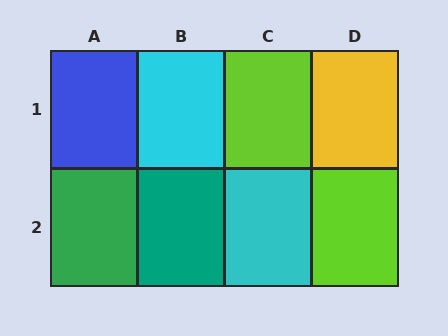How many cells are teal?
1 cell is teal.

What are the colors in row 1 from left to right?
Blue, cyan, lime, yellow.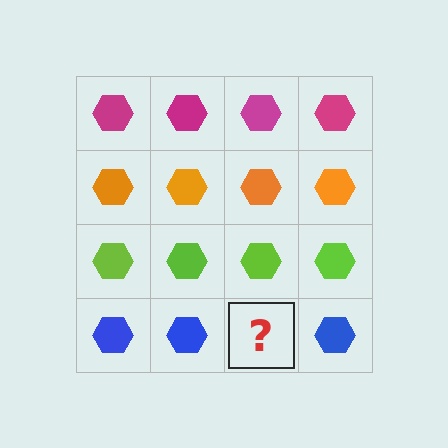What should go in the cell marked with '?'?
The missing cell should contain a blue hexagon.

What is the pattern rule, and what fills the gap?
The rule is that each row has a consistent color. The gap should be filled with a blue hexagon.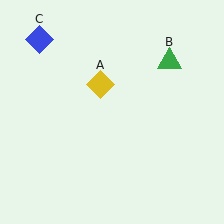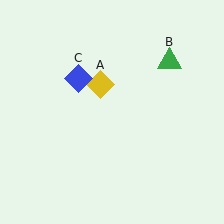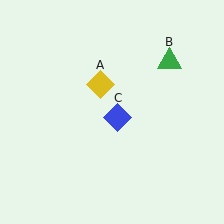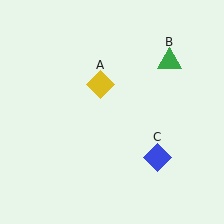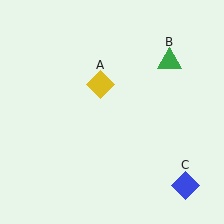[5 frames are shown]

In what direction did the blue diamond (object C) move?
The blue diamond (object C) moved down and to the right.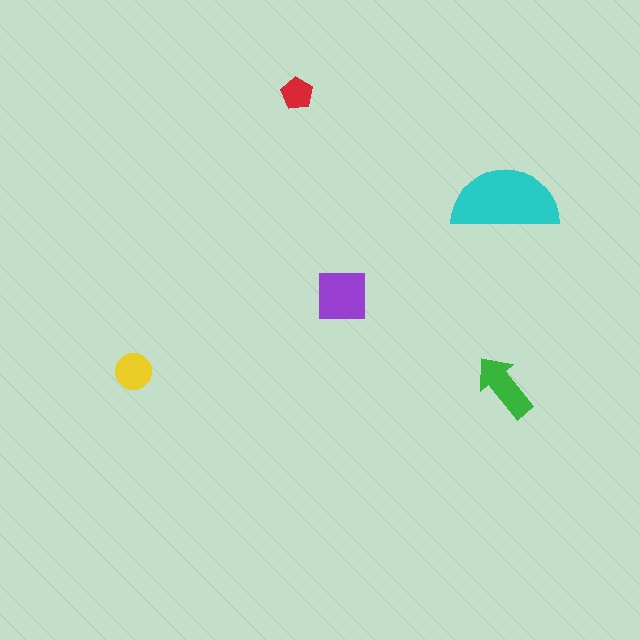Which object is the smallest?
The red pentagon.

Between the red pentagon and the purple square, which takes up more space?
The purple square.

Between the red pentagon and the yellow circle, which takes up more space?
The yellow circle.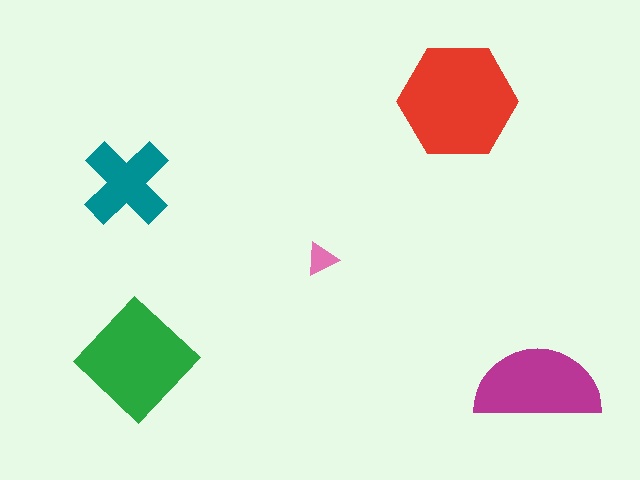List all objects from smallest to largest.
The pink triangle, the teal cross, the magenta semicircle, the green diamond, the red hexagon.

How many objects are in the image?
There are 5 objects in the image.